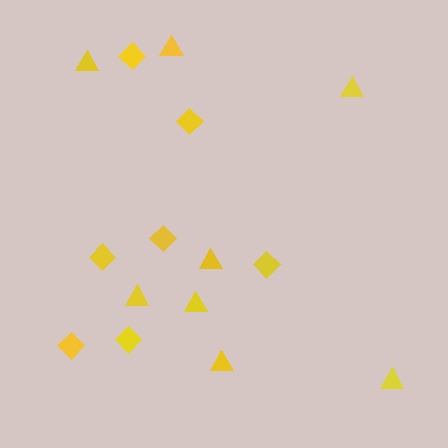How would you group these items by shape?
There are 2 groups: one group of diamonds (7) and one group of triangles (8).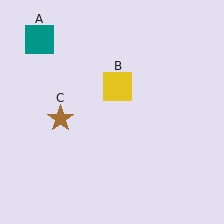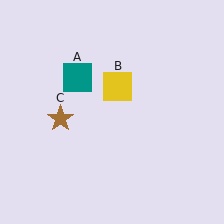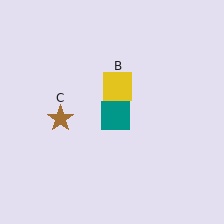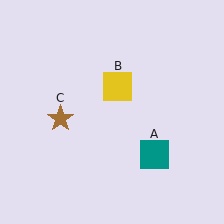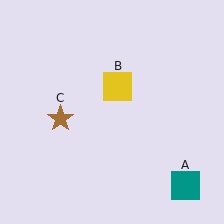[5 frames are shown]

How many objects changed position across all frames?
1 object changed position: teal square (object A).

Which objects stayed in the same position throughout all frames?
Yellow square (object B) and brown star (object C) remained stationary.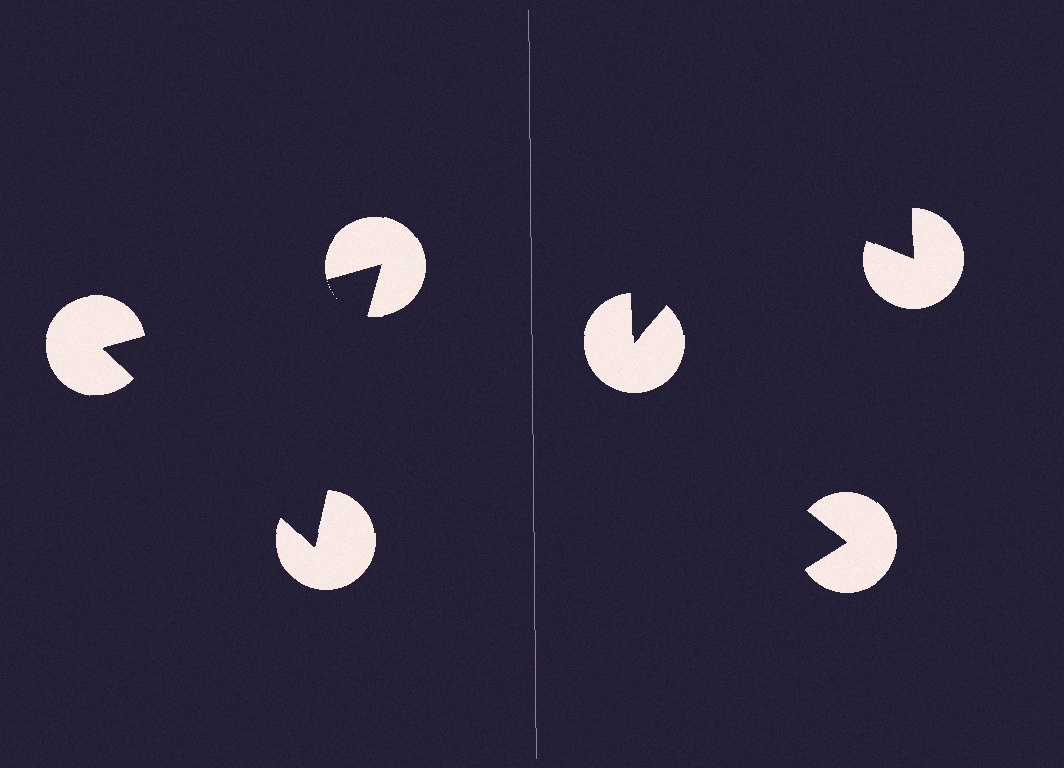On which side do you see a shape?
An illusory triangle appears on the left side. On the right side the wedge cuts are rotated, so no coherent shape forms.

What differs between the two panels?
The pac-man discs are positioned identically on both sides; only the wedge orientations differ. On the left they align to a triangle; on the right they are misaligned.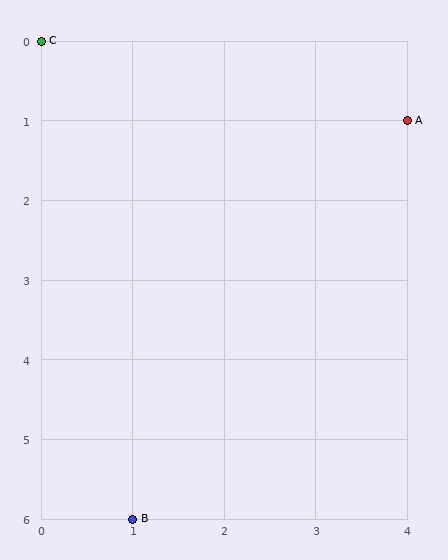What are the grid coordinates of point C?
Point C is at grid coordinates (0, 0).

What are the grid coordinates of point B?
Point B is at grid coordinates (1, 6).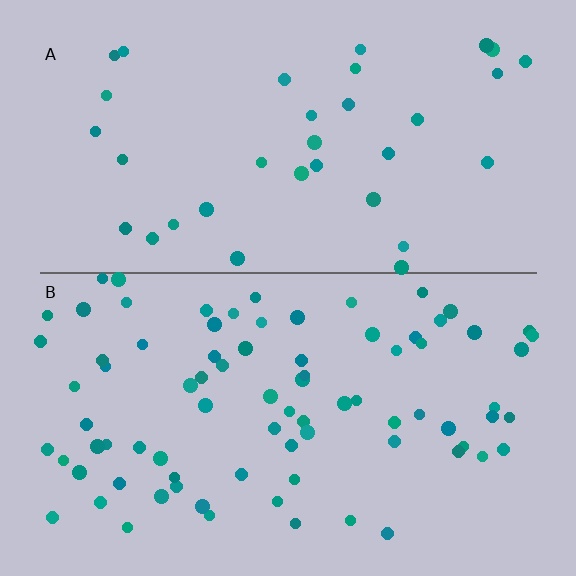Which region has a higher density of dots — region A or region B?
B (the bottom).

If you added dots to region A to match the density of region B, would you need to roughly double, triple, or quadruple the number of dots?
Approximately double.